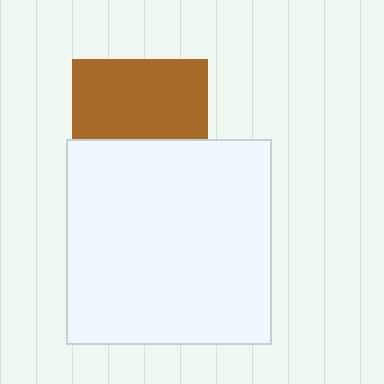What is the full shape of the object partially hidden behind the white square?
The partially hidden object is a brown square.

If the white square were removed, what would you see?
You would see the complete brown square.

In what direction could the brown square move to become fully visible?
The brown square could move up. That would shift it out from behind the white square entirely.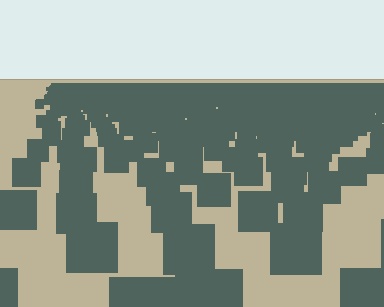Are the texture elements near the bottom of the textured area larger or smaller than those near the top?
Larger. Near the bottom, elements are closer to the viewer and appear at a bigger on-screen size.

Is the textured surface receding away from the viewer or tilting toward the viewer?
The surface is receding away from the viewer. Texture elements get smaller and denser toward the top.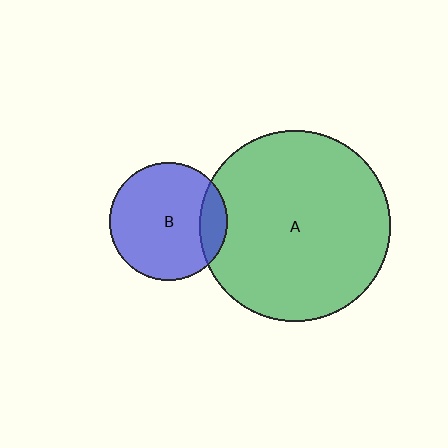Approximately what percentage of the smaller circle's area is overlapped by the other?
Approximately 15%.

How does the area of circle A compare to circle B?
Approximately 2.6 times.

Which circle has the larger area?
Circle A (green).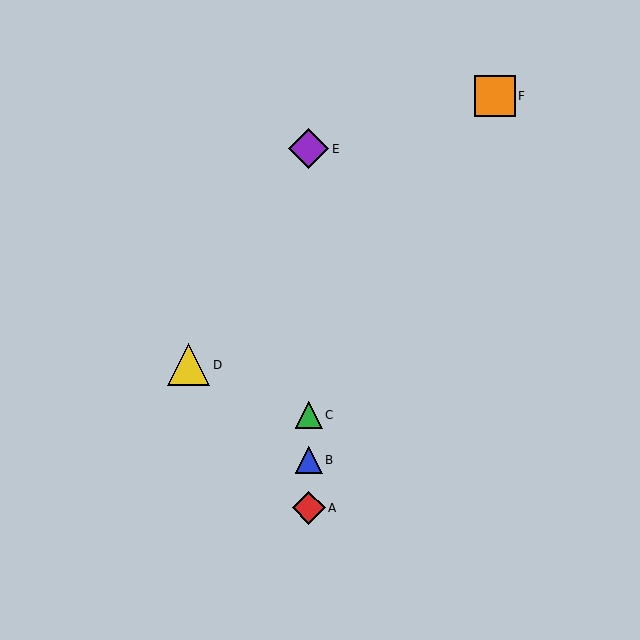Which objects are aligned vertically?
Objects A, B, C, E are aligned vertically.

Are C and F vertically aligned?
No, C is at x≈309 and F is at x≈495.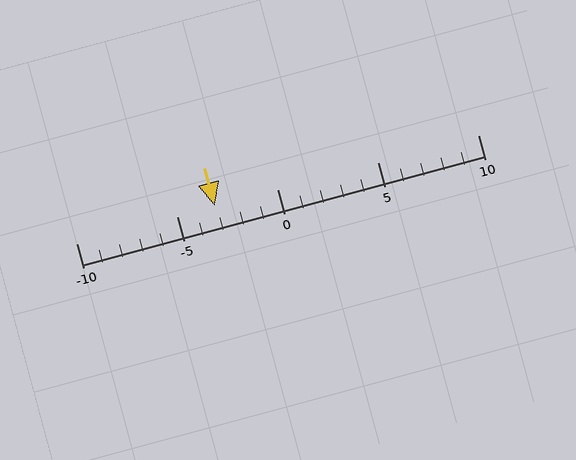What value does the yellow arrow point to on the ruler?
The yellow arrow points to approximately -3.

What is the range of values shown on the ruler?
The ruler shows values from -10 to 10.